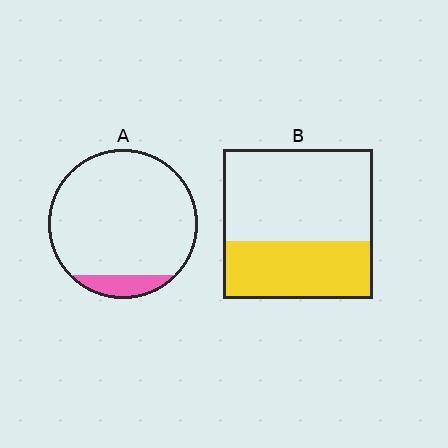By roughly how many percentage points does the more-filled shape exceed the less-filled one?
By roughly 30 percentage points (B over A).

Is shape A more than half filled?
No.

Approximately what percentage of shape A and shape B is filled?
A is approximately 10% and B is approximately 40%.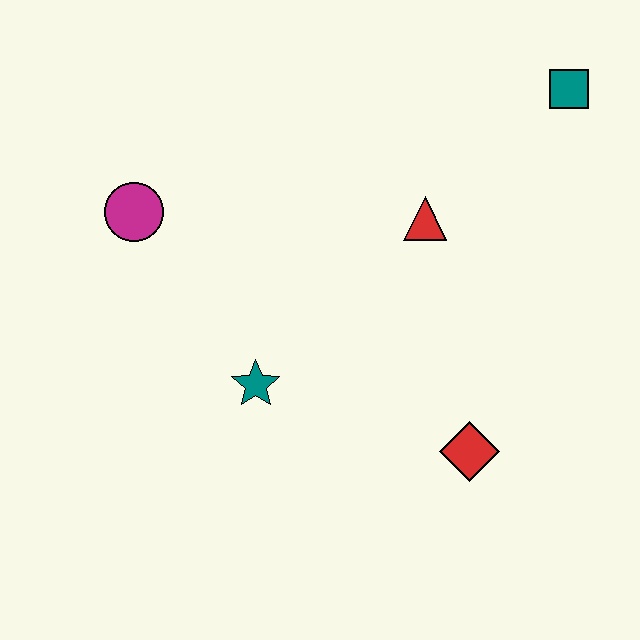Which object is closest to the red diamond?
The teal star is closest to the red diamond.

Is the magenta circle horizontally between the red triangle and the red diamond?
No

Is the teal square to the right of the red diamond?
Yes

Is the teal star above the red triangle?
No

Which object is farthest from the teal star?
The teal square is farthest from the teal star.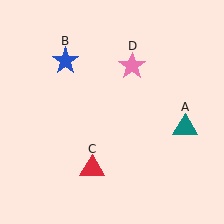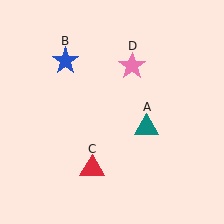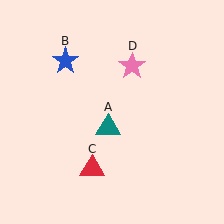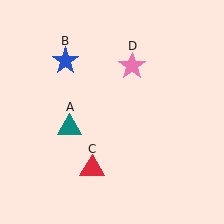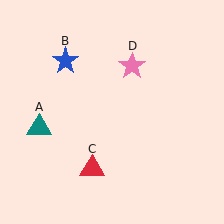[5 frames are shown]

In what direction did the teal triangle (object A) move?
The teal triangle (object A) moved left.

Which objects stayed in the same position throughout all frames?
Blue star (object B) and red triangle (object C) and pink star (object D) remained stationary.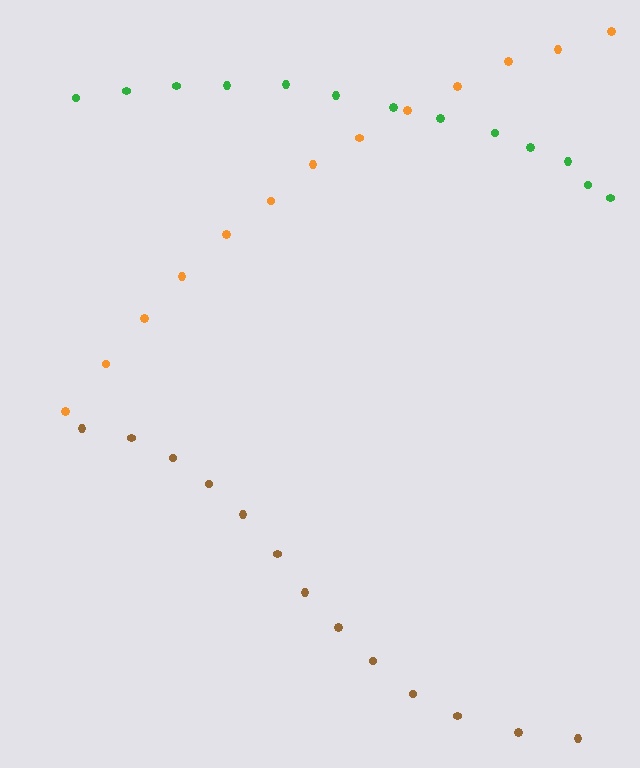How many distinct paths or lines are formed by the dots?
There are 3 distinct paths.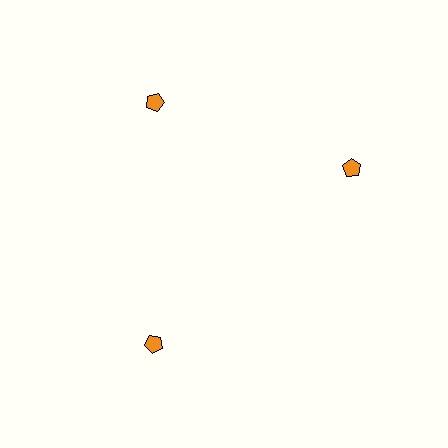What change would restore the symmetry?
The symmetry would be restored by rotating it back into even spacing with its neighbors so that all 3 pentagons sit at equal angles and equal distance from the center.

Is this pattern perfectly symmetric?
No. The 3 orange pentagons are arranged in a ring, but one element near the 3 o'clock position is rotated out of alignment along the ring, breaking the 3-fold rotational symmetry.